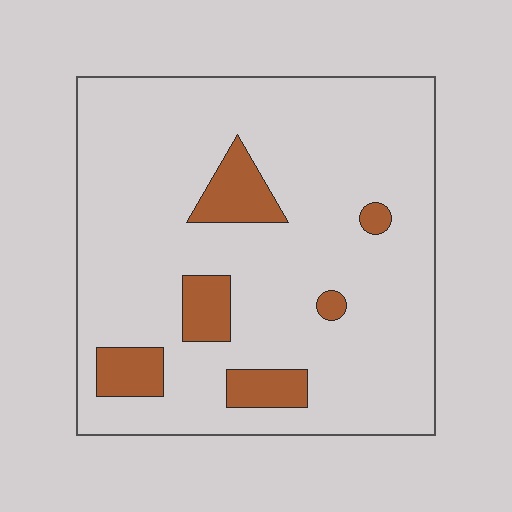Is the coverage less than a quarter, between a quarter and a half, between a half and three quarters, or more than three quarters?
Less than a quarter.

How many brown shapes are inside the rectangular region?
6.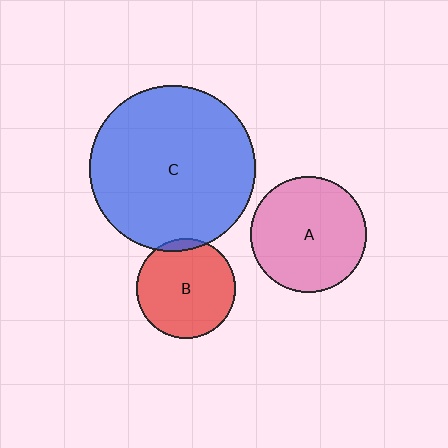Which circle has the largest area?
Circle C (blue).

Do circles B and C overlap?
Yes.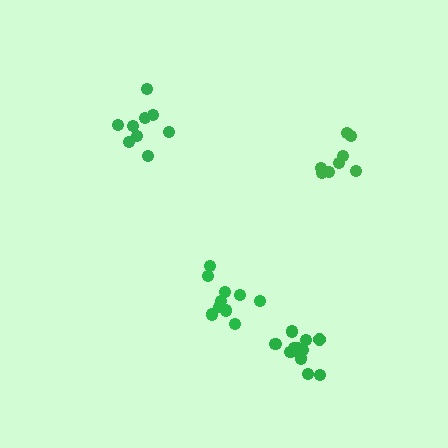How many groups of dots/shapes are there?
There are 4 groups.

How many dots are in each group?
Group 1: 9 dots, Group 2: 8 dots, Group 3: 10 dots, Group 4: 11 dots (38 total).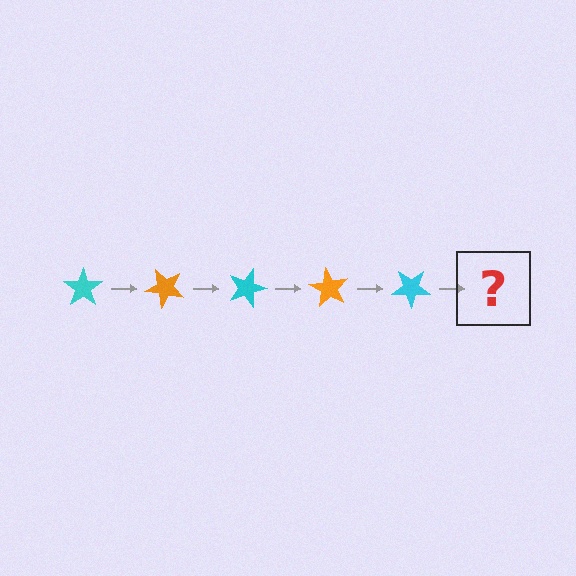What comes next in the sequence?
The next element should be an orange star, rotated 225 degrees from the start.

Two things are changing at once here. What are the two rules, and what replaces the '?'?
The two rules are that it rotates 45 degrees each step and the color cycles through cyan and orange. The '?' should be an orange star, rotated 225 degrees from the start.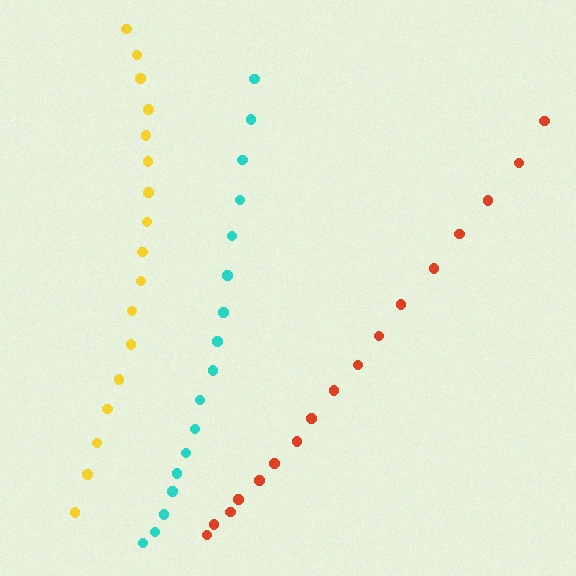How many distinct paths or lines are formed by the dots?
There are 3 distinct paths.